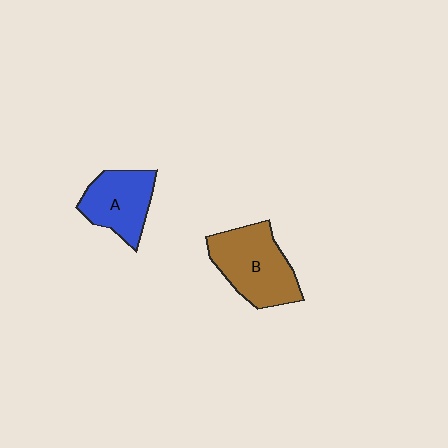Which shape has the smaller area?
Shape A (blue).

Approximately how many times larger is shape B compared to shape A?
Approximately 1.3 times.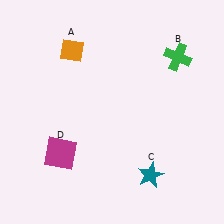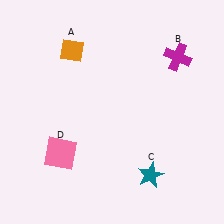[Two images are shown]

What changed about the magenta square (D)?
In Image 1, D is magenta. In Image 2, it changed to pink.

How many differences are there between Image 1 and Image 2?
There are 2 differences between the two images.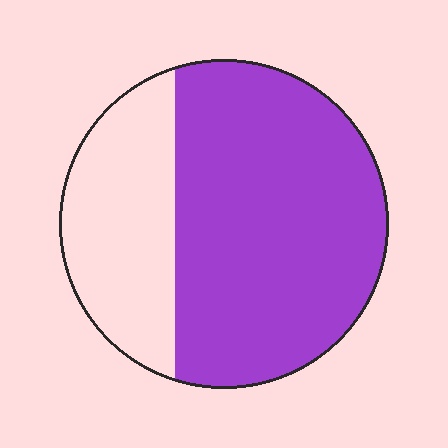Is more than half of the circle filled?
Yes.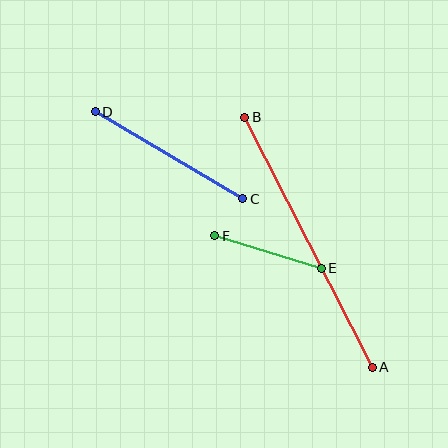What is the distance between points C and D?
The distance is approximately 172 pixels.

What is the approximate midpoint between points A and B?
The midpoint is at approximately (308, 242) pixels.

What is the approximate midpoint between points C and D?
The midpoint is at approximately (169, 155) pixels.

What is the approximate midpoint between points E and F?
The midpoint is at approximately (268, 252) pixels.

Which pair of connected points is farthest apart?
Points A and B are farthest apart.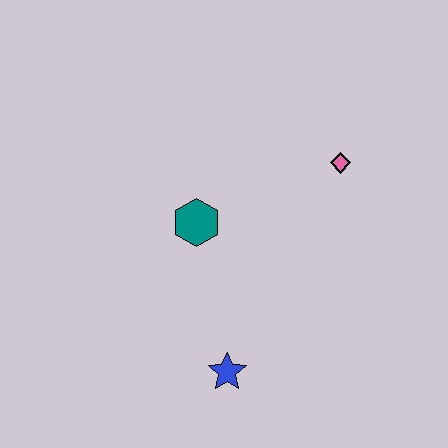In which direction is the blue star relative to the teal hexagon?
The blue star is below the teal hexagon.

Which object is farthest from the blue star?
The pink diamond is farthest from the blue star.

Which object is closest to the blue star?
The teal hexagon is closest to the blue star.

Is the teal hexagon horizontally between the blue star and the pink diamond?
No